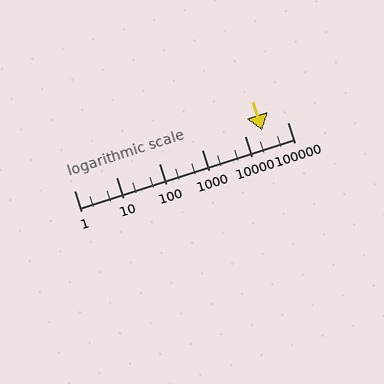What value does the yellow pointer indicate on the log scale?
The pointer indicates approximately 25000.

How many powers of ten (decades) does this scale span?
The scale spans 5 decades, from 1 to 100000.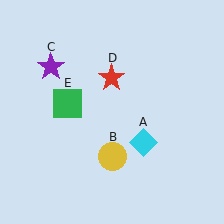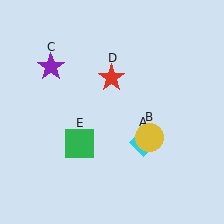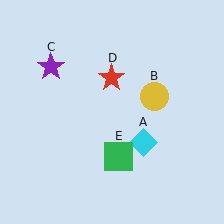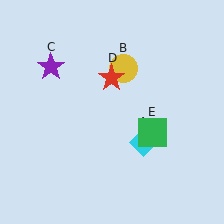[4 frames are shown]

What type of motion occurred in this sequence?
The yellow circle (object B), green square (object E) rotated counterclockwise around the center of the scene.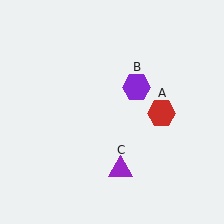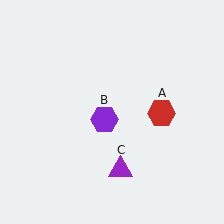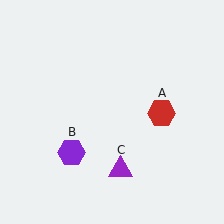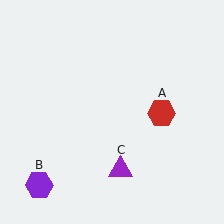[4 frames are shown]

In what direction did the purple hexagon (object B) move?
The purple hexagon (object B) moved down and to the left.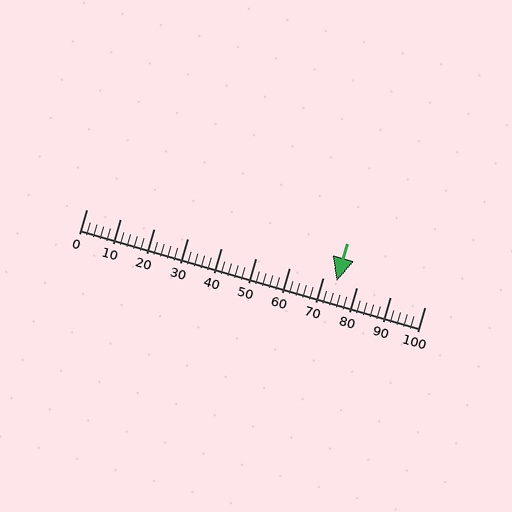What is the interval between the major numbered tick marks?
The major tick marks are spaced 10 units apart.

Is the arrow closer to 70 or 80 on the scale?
The arrow is closer to 70.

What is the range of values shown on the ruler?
The ruler shows values from 0 to 100.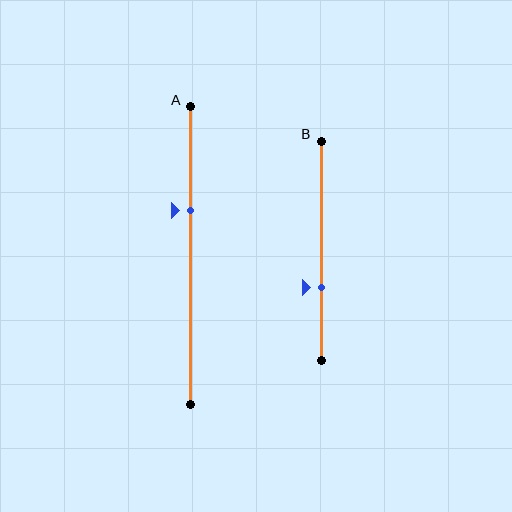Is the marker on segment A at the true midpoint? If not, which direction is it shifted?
No, the marker on segment A is shifted upward by about 15% of the segment length.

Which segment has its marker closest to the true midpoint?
Segment A has its marker closest to the true midpoint.